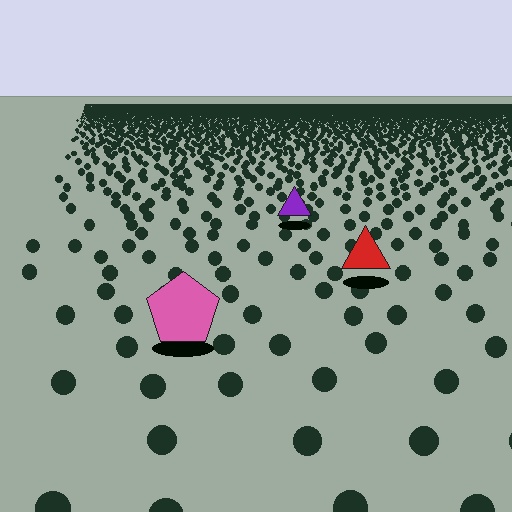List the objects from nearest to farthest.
From nearest to farthest: the pink pentagon, the red triangle, the purple triangle.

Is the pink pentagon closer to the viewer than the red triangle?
Yes. The pink pentagon is closer — you can tell from the texture gradient: the ground texture is coarser near it.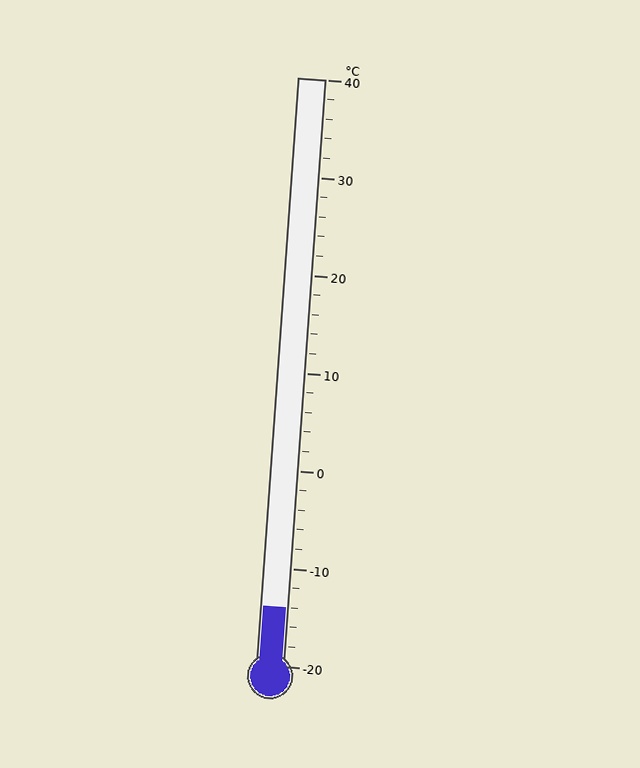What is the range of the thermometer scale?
The thermometer scale ranges from -20°C to 40°C.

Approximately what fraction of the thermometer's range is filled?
The thermometer is filled to approximately 10% of its range.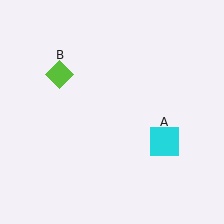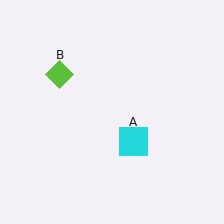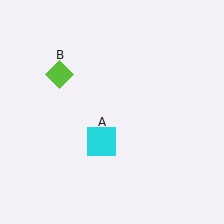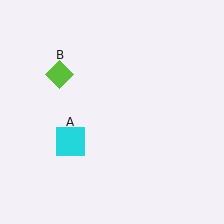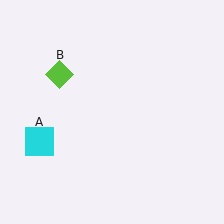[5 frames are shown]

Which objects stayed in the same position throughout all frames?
Lime diamond (object B) remained stationary.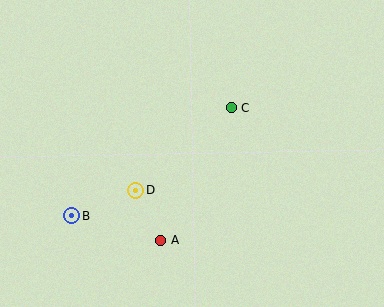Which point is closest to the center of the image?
Point C at (231, 108) is closest to the center.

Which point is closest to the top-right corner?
Point C is closest to the top-right corner.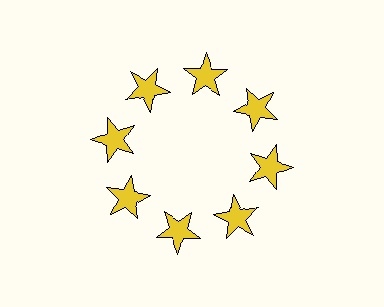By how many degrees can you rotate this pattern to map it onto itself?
The pattern maps onto itself every 45 degrees of rotation.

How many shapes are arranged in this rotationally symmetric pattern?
There are 8 shapes, arranged in 8 groups of 1.